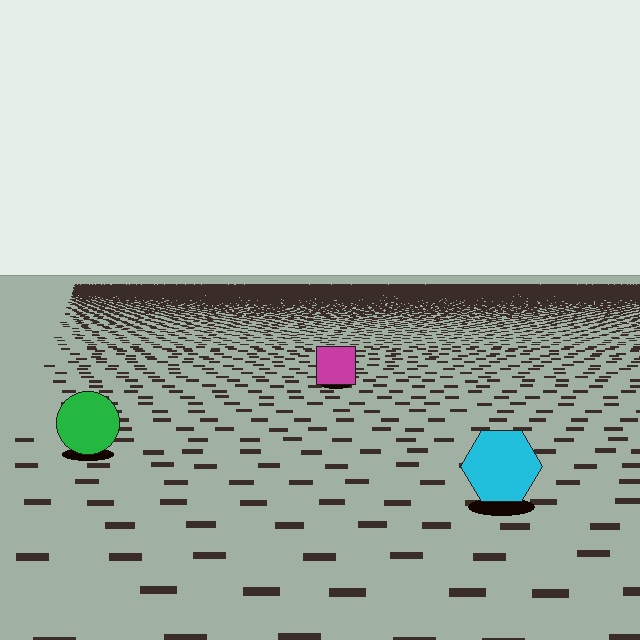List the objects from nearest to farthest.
From nearest to farthest: the cyan hexagon, the green circle, the magenta square.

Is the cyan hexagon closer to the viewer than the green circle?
Yes. The cyan hexagon is closer — you can tell from the texture gradient: the ground texture is coarser near it.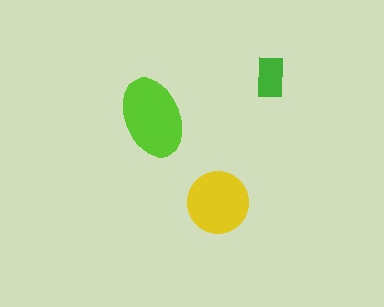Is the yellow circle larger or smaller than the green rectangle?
Larger.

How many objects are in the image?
There are 3 objects in the image.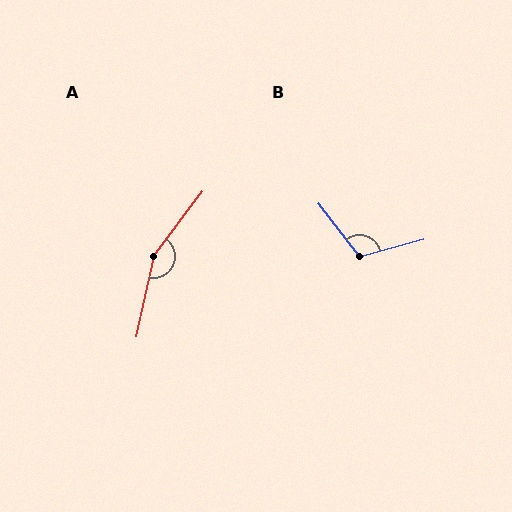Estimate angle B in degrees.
Approximately 113 degrees.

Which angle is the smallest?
B, at approximately 113 degrees.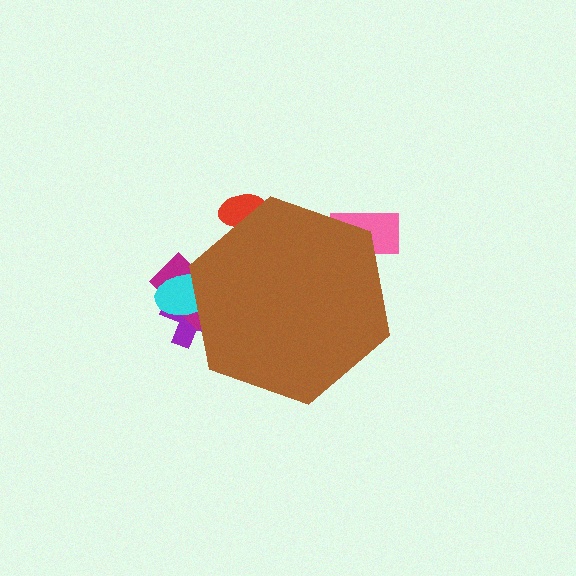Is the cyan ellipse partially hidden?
Yes, the cyan ellipse is partially hidden behind the brown hexagon.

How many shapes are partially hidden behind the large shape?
5 shapes are partially hidden.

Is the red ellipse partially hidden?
Yes, the red ellipse is partially hidden behind the brown hexagon.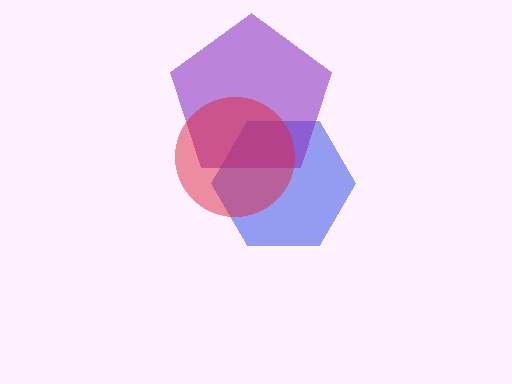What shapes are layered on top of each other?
The layered shapes are: a blue hexagon, a purple pentagon, a red circle.